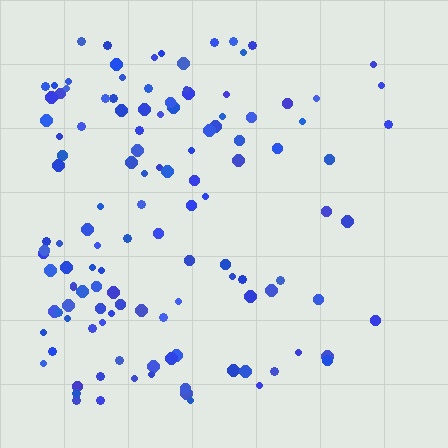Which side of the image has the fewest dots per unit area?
The right.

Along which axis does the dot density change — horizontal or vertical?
Horizontal.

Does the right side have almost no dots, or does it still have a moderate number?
Still a moderate number, just noticeably fewer than the left.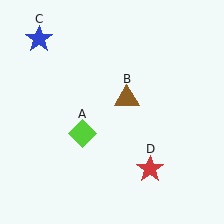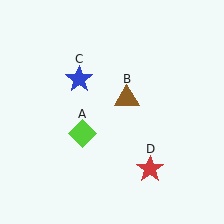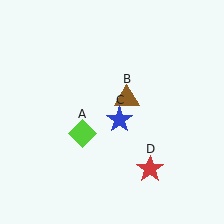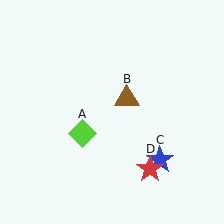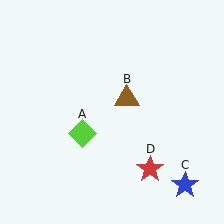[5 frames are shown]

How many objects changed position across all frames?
1 object changed position: blue star (object C).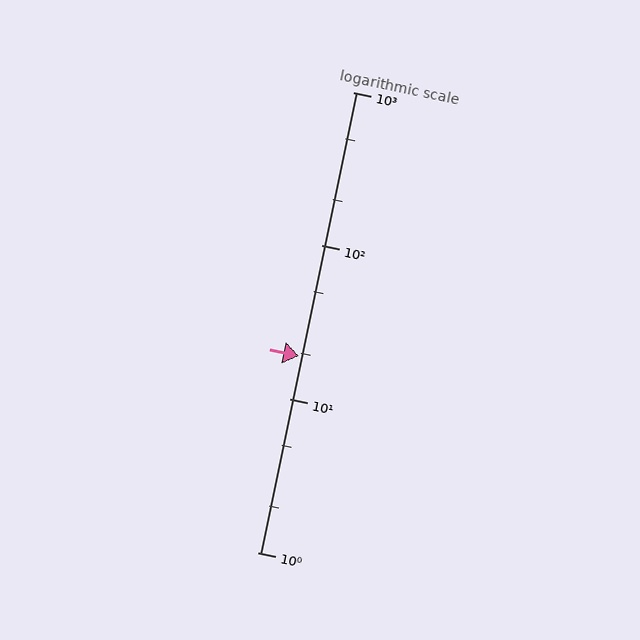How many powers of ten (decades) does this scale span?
The scale spans 3 decades, from 1 to 1000.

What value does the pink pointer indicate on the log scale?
The pointer indicates approximately 19.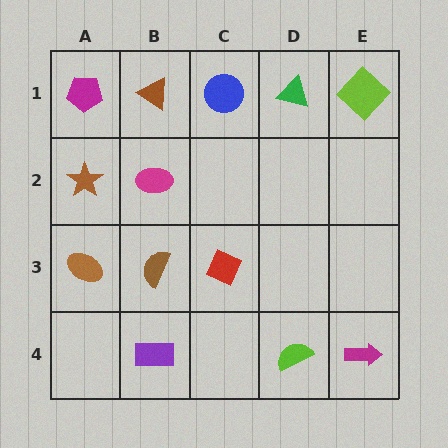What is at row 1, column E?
A lime diamond.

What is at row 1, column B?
A brown triangle.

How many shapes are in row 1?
5 shapes.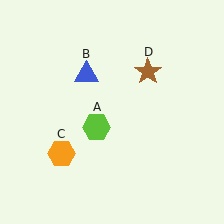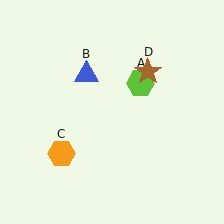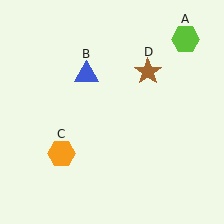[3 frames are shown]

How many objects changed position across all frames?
1 object changed position: lime hexagon (object A).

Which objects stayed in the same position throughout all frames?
Blue triangle (object B) and orange hexagon (object C) and brown star (object D) remained stationary.